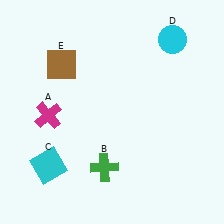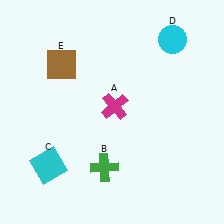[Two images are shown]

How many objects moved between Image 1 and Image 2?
1 object moved between the two images.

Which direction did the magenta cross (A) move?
The magenta cross (A) moved right.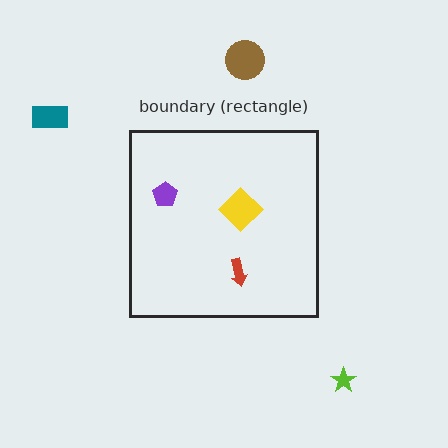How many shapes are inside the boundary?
3 inside, 3 outside.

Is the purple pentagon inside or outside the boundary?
Inside.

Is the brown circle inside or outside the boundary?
Outside.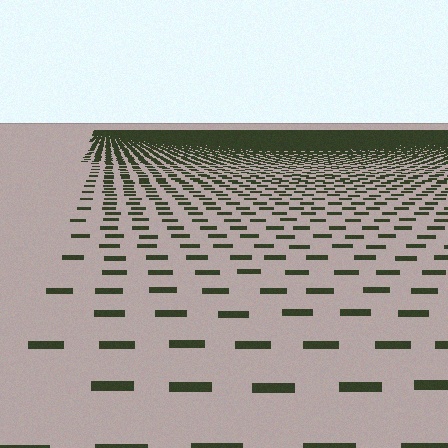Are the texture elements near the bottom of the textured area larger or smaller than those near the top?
Larger. Near the bottom, elements are closer to the viewer and appear at a bigger on-screen size.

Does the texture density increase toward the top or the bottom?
Density increases toward the top.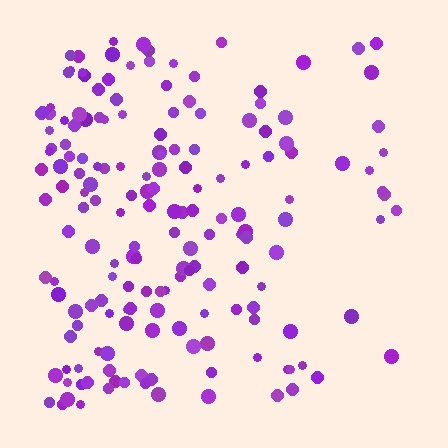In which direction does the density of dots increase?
From right to left, with the left side densest.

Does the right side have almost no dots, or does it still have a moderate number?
Still a moderate number, just noticeably fewer than the left.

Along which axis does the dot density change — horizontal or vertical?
Horizontal.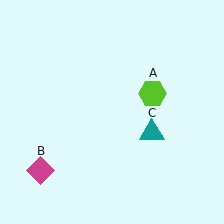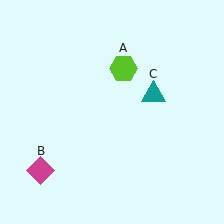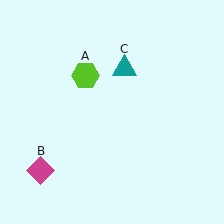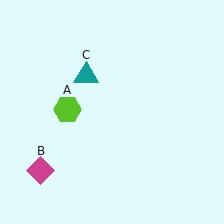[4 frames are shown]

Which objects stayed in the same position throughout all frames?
Magenta diamond (object B) remained stationary.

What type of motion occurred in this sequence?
The lime hexagon (object A), teal triangle (object C) rotated counterclockwise around the center of the scene.